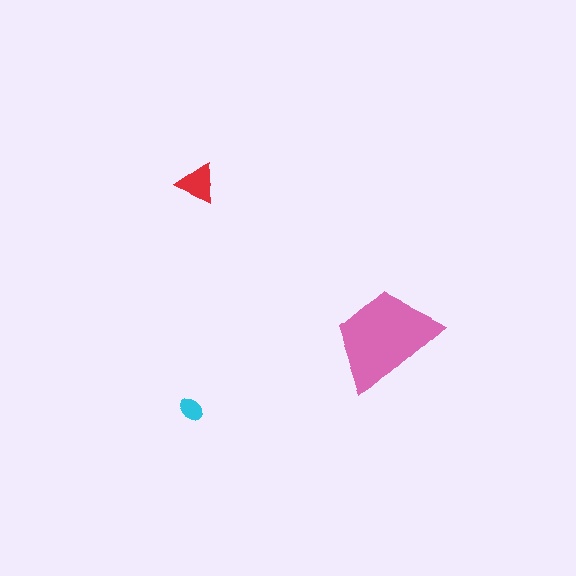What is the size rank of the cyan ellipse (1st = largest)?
3rd.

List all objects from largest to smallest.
The pink trapezoid, the red triangle, the cyan ellipse.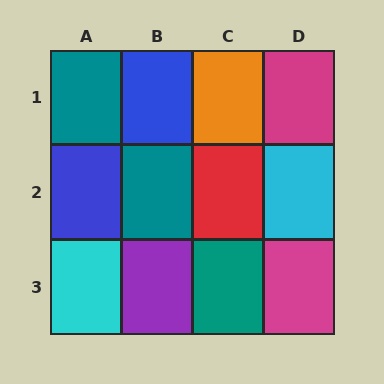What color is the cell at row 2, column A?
Blue.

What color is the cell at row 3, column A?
Cyan.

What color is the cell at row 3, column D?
Magenta.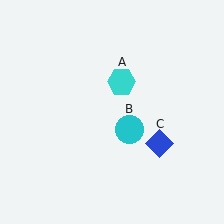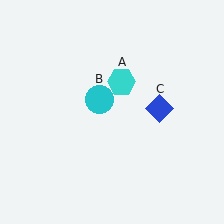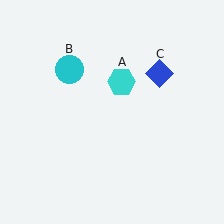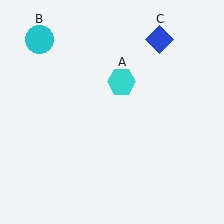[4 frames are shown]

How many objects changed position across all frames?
2 objects changed position: cyan circle (object B), blue diamond (object C).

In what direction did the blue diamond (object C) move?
The blue diamond (object C) moved up.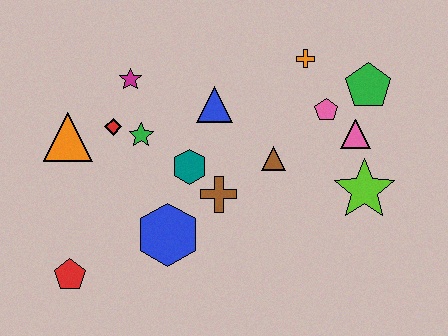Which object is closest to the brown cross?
The teal hexagon is closest to the brown cross.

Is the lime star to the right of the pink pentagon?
Yes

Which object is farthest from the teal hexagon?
The green pentagon is farthest from the teal hexagon.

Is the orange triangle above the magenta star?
No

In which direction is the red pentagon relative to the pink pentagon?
The red pentagon is to the left of the pink pentagon.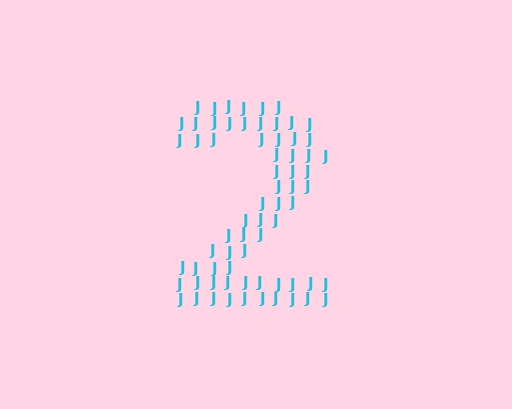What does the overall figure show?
The overall figure shows the digit 2.